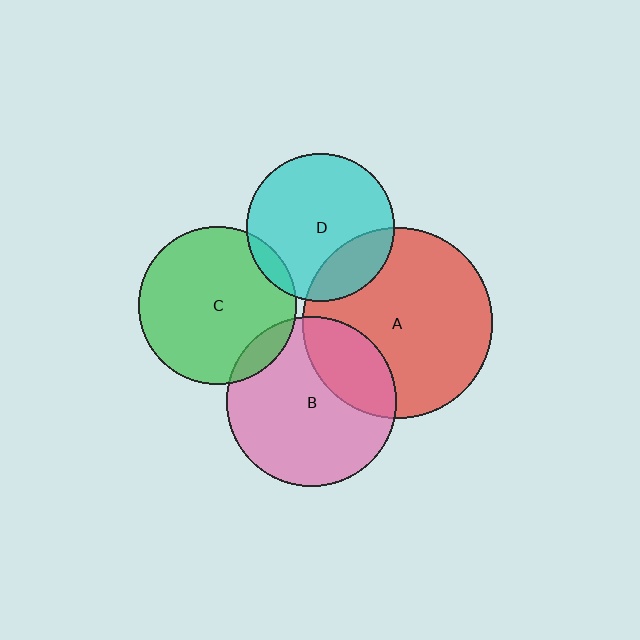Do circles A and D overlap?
Yes.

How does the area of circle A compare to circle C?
Approximately 1.4 times.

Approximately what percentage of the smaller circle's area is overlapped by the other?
Approximately 20%.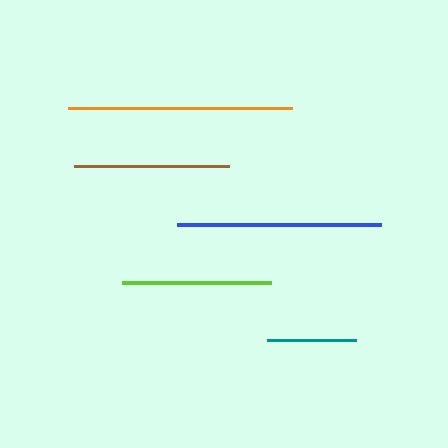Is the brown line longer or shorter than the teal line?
The brown line is longer than the teal line.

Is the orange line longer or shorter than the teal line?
The orange line is longer than the teal line.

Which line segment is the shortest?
The teal line is the shortest at approximately 89 pixels.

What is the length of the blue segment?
The blue segment is approximately 204 pixels long.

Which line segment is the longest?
The orange line is the longest at approximately 224 pixels.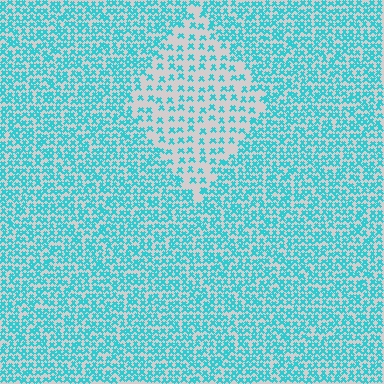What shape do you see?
I see a diamond.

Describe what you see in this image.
The image contains small cyan elements arranged at two different densities. A diamond-shaped region is visible where the elements are less densely packed than the surrounding area.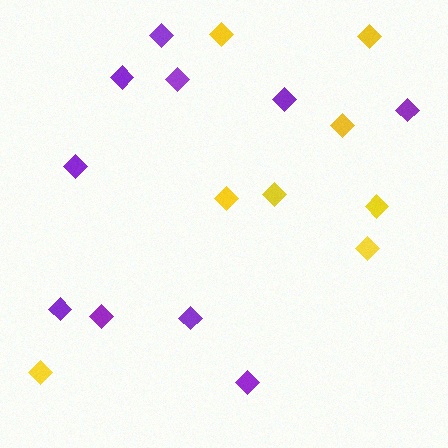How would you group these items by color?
There are 2 groups: one group of purple diamonds (10) and one group of yellow diamonds (8).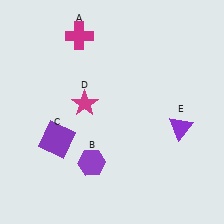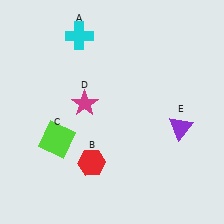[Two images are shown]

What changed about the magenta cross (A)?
In Image 1, A is magenta. In Image 2, it changed to cyan.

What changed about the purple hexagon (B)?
In Image 1, B is purple. In Image 2, it changed to red.